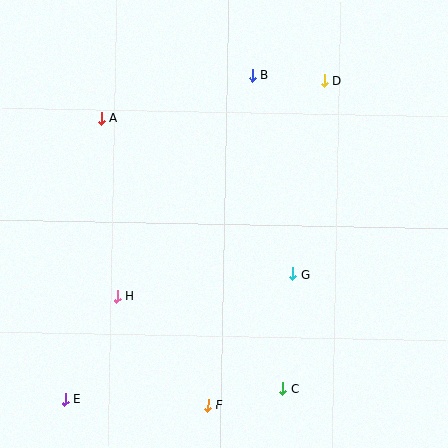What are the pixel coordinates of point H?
Point H is at (117, 296).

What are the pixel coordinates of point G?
Point G is at (293, 274).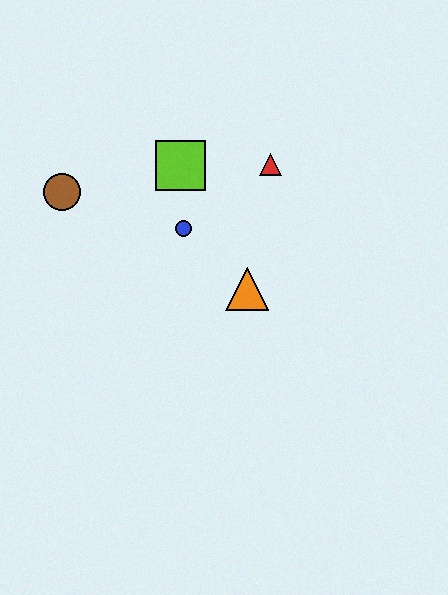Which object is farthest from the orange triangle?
The brown circle is farthest from the orange triangle.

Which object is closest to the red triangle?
The lime square is closest to the red triangle.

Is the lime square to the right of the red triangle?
No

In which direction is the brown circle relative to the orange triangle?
The brown circle is to the left of the orange triangle.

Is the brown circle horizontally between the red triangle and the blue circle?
No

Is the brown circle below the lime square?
Yes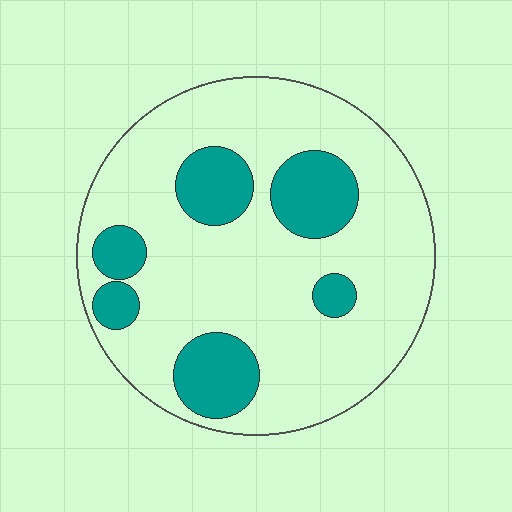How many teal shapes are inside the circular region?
6.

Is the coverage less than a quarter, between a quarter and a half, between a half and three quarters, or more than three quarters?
Less than a quarter.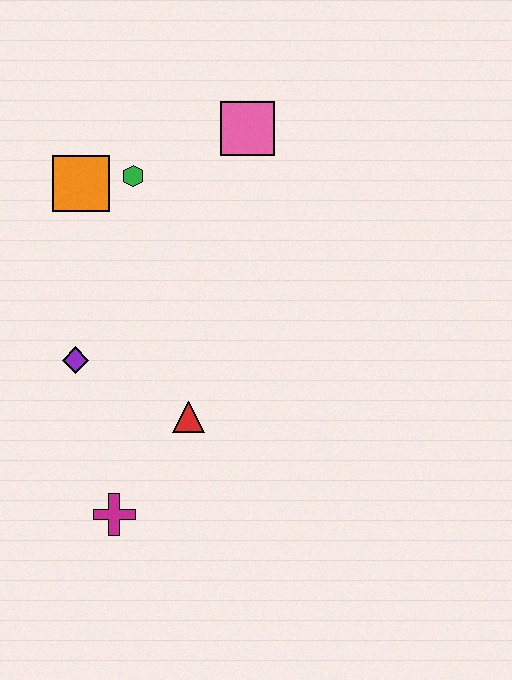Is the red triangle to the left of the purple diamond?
No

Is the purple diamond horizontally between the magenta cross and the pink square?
No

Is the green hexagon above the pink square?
No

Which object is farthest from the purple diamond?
The pink square is farthest from the purple diamond.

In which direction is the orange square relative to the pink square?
The orange square is to the left of the pink square.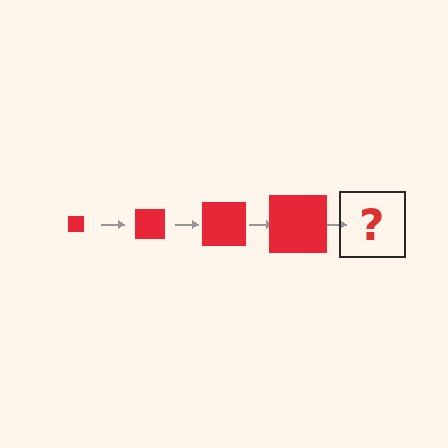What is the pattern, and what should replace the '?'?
The pattern is that the square gets progressively larger each step. The '?' should be a red square, larger than the previous one.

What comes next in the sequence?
The next element should be a red square, larger than the previous one.